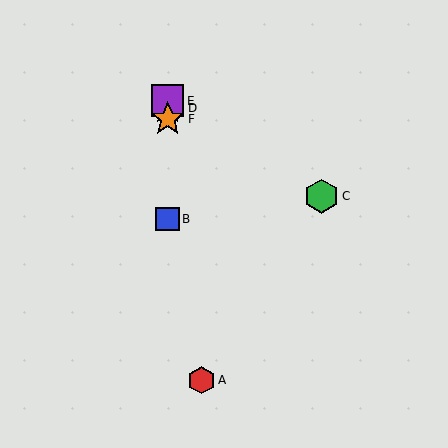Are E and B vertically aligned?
Yes, both are at x≈168.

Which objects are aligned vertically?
Objects B, D, E, F are aligned vertically.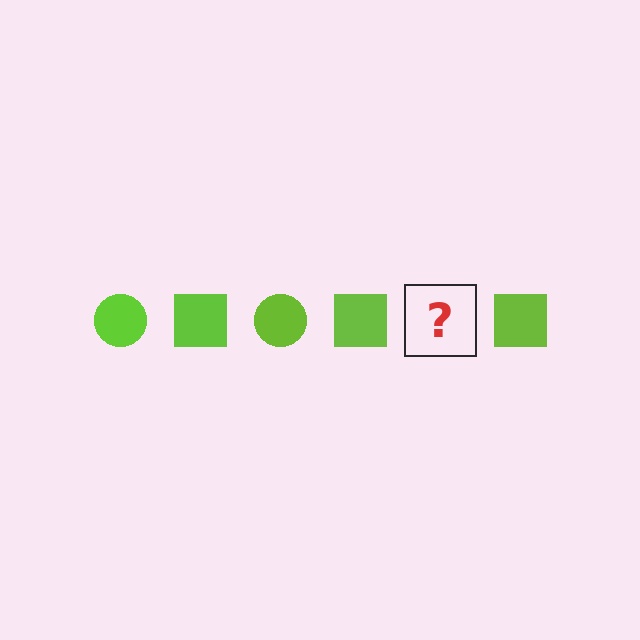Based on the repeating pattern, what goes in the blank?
The blank should be a lime circle.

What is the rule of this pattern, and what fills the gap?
The rule is that the pattern cycles through circle, square shapes in lime. The gap should be filled with a lime circle.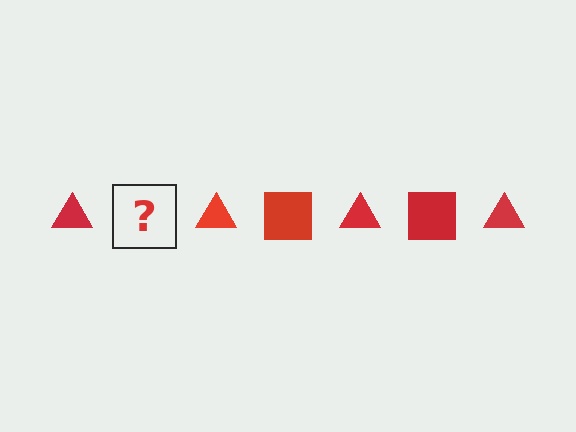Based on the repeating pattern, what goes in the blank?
The blank should be a red square.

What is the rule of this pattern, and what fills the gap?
The rule is that the pattern cycles through triangle, square shapes in red. The gap should be filled with a red square.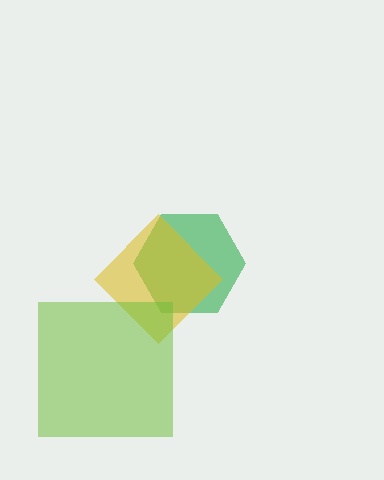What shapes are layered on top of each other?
The layered shapes are: a green hexagon, a yellow diamond, a lime square.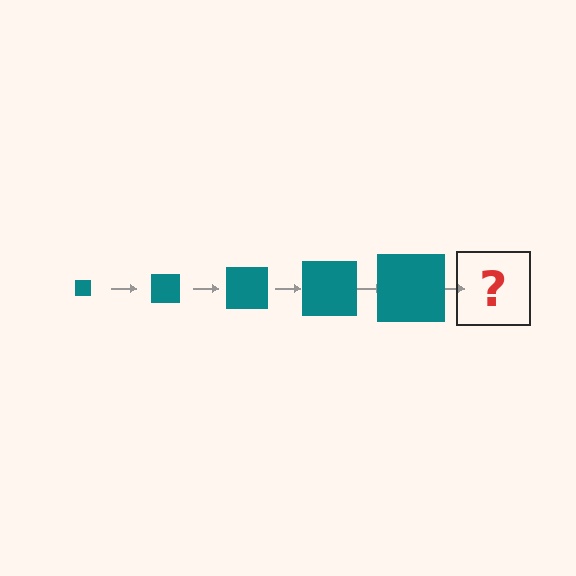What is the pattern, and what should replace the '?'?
The pattern is that the square gets progressively larger each step. The '?' should be a teal square, larger than the previous one.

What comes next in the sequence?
The next element should be a teal square, larger than the previous one.